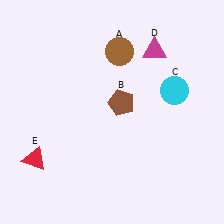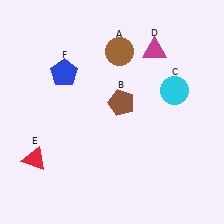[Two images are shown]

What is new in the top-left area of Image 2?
A blue pentagon (F) was added in the top-left area of Image 2.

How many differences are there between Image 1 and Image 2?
There is 1 difference between the two images.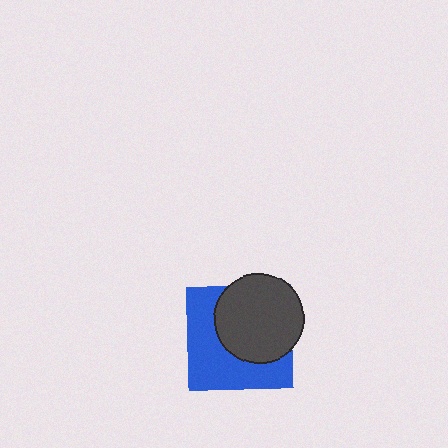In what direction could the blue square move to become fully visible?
The blue square could move toward the lower-left. That would shift it out from behind the dark gray circle entirely.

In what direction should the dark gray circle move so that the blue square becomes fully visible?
The dark gray circle should move toward the upper-right. That is the shortest direction to clear the overlap and leave the blue square fully visible.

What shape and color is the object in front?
The object in front is a dark gray circle.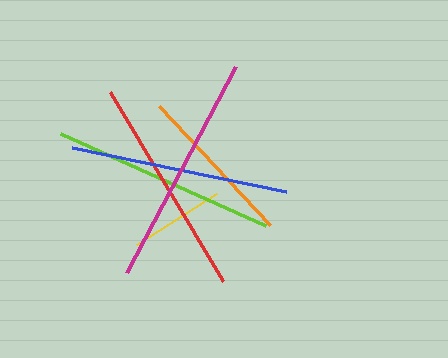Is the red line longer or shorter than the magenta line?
The magenta line is longer than the red line.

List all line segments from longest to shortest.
From longest to shortest: magenta, lime, red, blue, orange, yellow.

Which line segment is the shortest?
The yellow line is the shortest at approximately 95 pixels.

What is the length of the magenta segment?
The magenta segment is approximately 233 pixels long.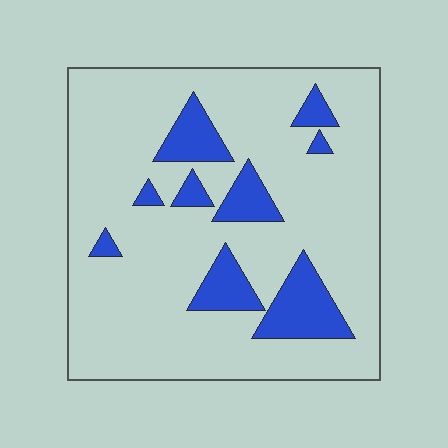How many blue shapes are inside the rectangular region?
9.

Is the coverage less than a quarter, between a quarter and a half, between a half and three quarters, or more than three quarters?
Less than a quarter.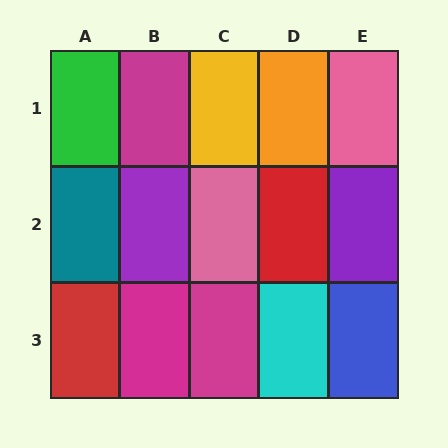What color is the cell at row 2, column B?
Purple.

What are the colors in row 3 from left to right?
Red, magenta, magenta, cyan, blue.